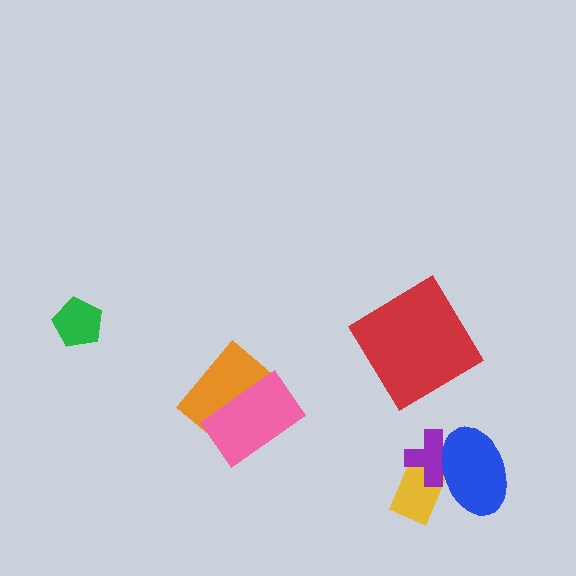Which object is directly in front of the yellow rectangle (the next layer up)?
The purple cross is directly in front of the yellow rectangle.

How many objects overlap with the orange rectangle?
1 object overlaps with the orange rectangle.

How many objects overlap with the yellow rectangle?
2 objects overlap with the yellow rectangle.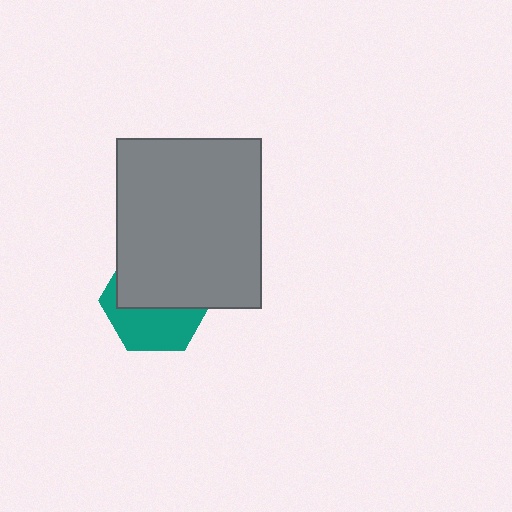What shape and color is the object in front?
The object in front is a gray rectangle.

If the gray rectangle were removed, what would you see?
You would see the complete teal hexagon.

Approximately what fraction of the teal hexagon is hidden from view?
Roughly 56% of the teal hexagon is hidden behind the gray rectangle.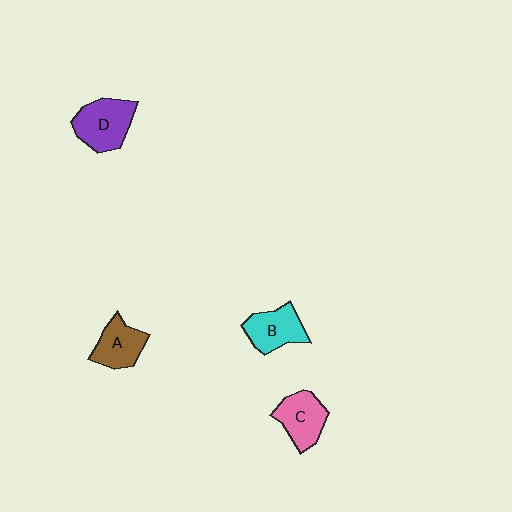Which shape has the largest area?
Shape D (purple).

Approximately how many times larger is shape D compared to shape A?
Approximately 1.3 times.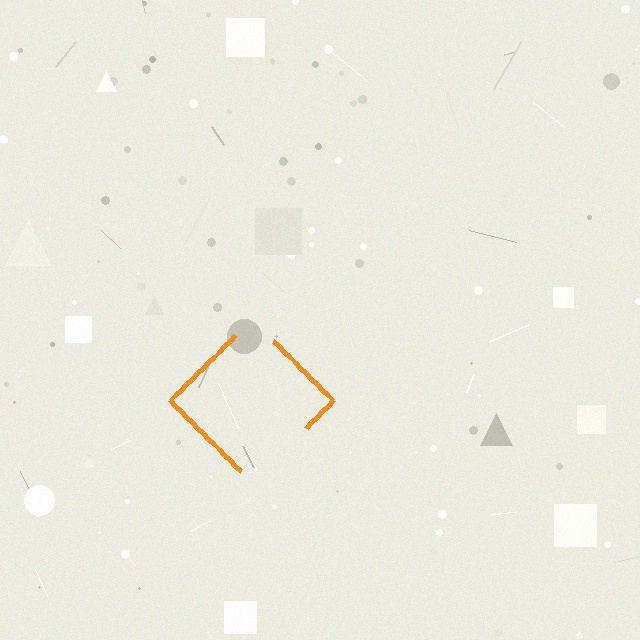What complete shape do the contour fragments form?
The contour fragments form a diamond.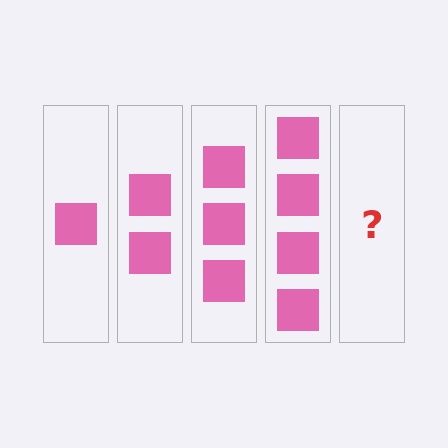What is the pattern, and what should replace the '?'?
The pattern is that each step adds one more square. The '?' should be 5 squares.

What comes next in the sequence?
The next element should be 5 squares.